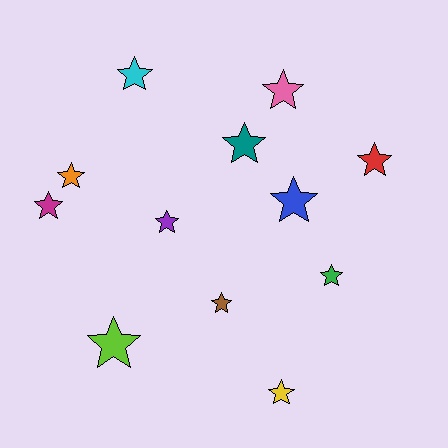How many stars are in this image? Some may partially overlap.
There are 12 stars.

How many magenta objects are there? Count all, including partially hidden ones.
There is 1 magenta object.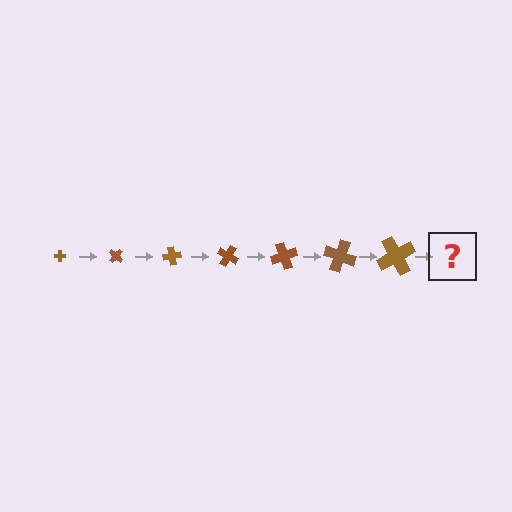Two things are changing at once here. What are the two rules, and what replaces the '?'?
The two rules are that the cross grows larger each step and it rotates 40 degrees each step. The '?' should be a cross, larger than the previous one and rotated 280 degrees from the start.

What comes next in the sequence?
The next element should be a cross, larger than the previous one and rotated 280 degrees from the start.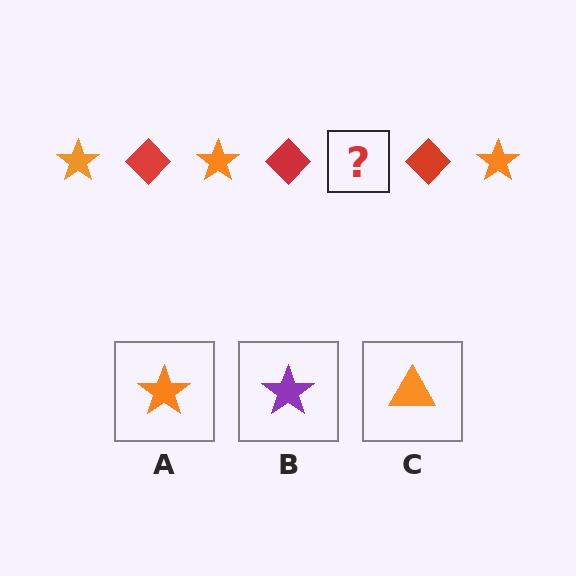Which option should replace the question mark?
Option A.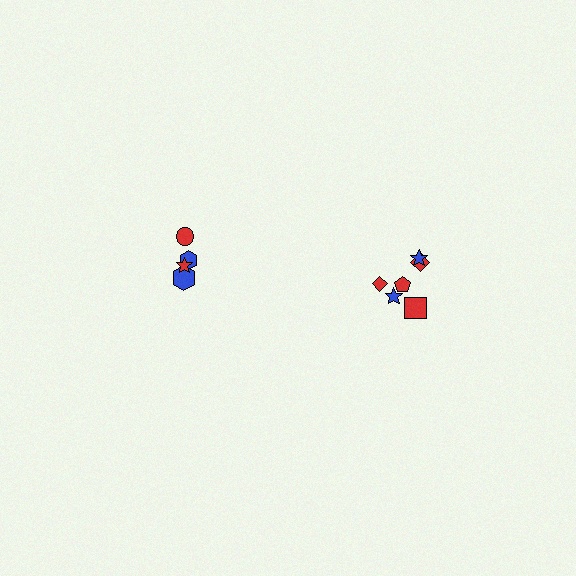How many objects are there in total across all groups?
There are 10 objects.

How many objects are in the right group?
There are 6 objects.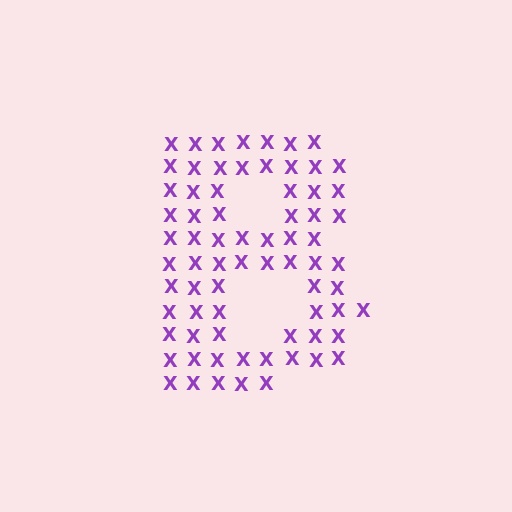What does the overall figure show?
The overall figure shows the letter B.